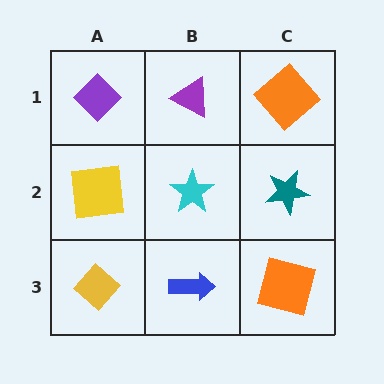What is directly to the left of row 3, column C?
A blue arrow.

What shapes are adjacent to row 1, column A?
A yellow square (row 2, column A), a purple triangle (row 1, column B).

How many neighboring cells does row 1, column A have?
2.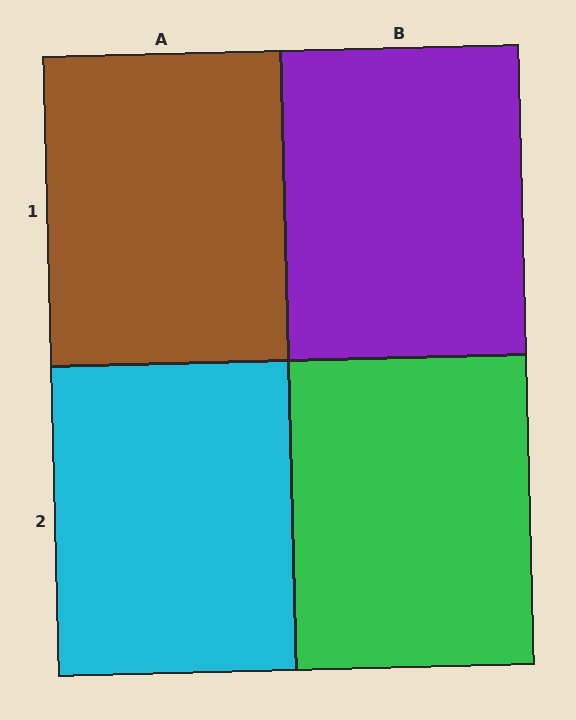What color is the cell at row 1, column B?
Purple.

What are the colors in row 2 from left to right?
Cyan, green.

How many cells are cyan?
1 cell is cyan.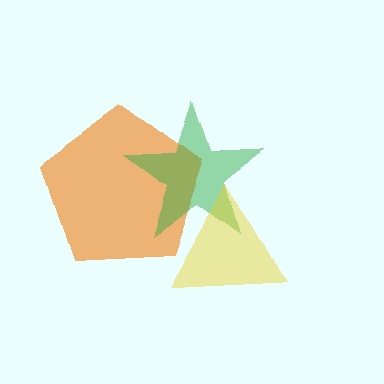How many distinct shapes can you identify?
There are 3 distinct shapes: an orange pentagon, a green star, a yellow triangle.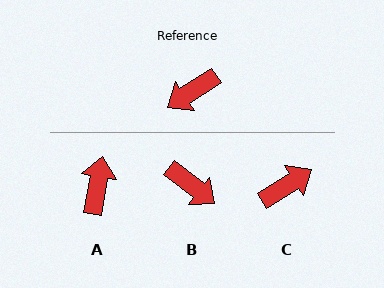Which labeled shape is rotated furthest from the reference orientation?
C, about 180 degrees away.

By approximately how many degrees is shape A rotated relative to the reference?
Approximately 132 degrees clockwise.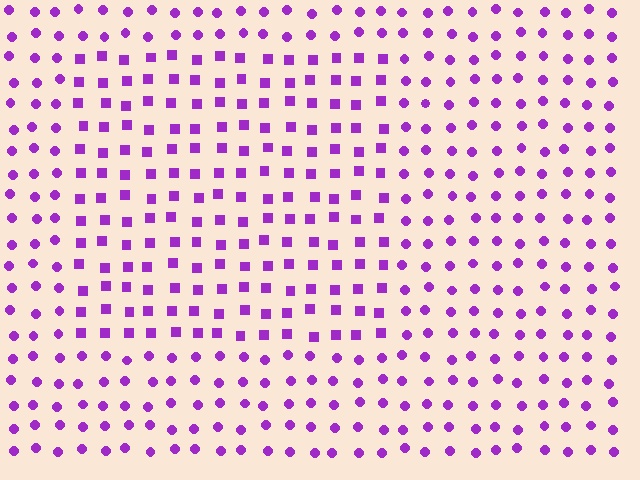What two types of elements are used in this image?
The image uses squares inside the rectangle region and circles outside it.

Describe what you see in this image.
The image is filled with small purple elements arranged in a uniform grid. A rectangle-shaped region contains squares, while the surrounding area contains circles. The boundary is defined purely by the change in element shape.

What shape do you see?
I see a rectangle.